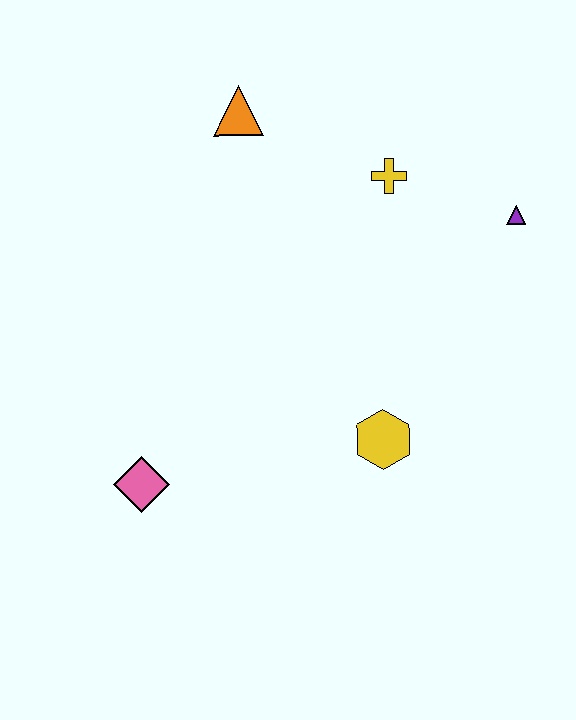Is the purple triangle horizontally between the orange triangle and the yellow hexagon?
No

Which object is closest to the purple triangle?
The yellow cross is closest to the purple triangle.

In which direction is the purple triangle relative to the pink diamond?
The purple triangle is to the right of the pink diamond.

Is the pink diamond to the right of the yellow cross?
No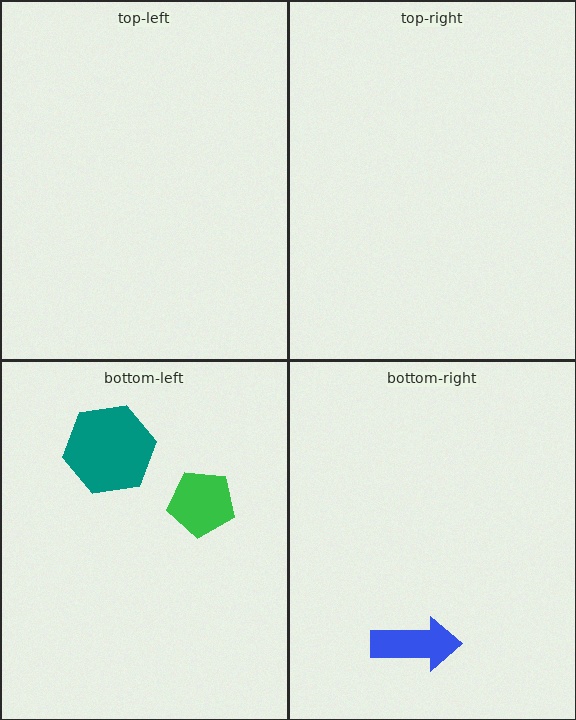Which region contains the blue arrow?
The bottom-right region.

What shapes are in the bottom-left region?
The green pentagon, the teal hexagon.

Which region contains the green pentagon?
The bottom-left region.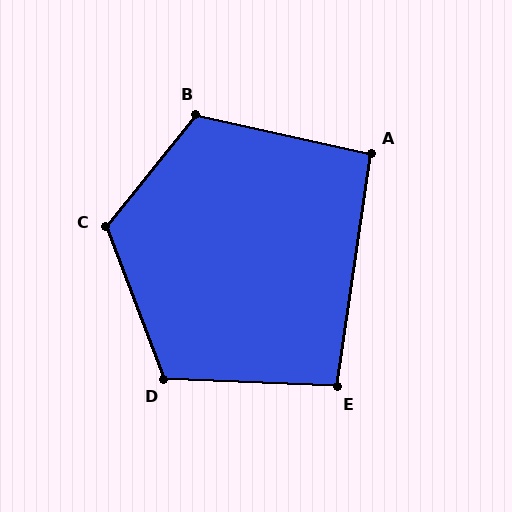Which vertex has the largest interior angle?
C, at approximately 120 degrees.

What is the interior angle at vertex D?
Approximately 114 degrees (obtuse).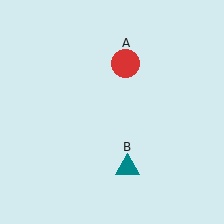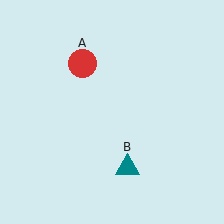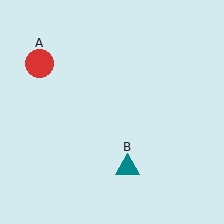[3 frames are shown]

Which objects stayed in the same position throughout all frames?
Teal triangle (object B) remained stationary.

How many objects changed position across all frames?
1 object changed position: red circle (object A).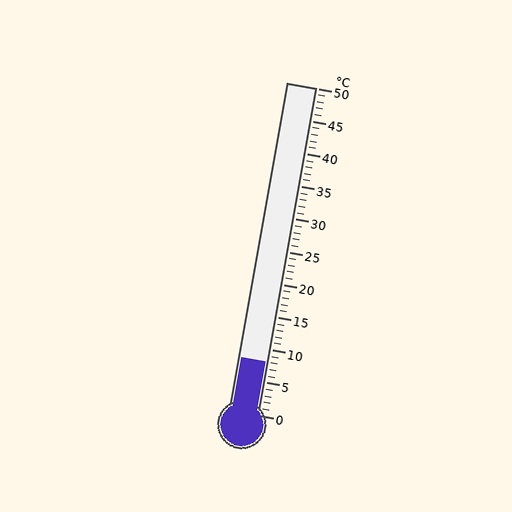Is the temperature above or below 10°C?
The temperature is below 10°C.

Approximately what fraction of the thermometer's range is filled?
The thermometer is filled to approximately 15% of its range.